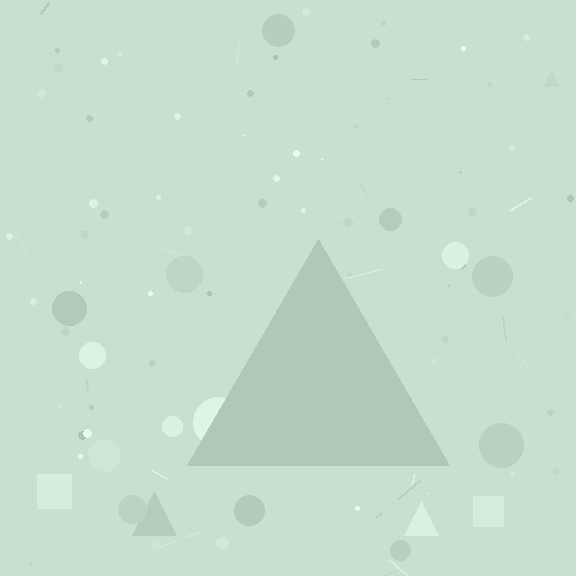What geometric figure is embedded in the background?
A triangle is embedded in the background.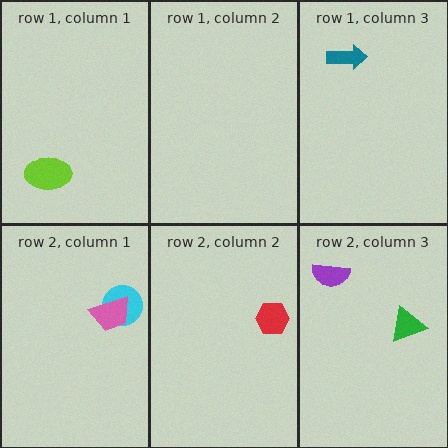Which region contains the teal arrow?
The row 1, column 3 region.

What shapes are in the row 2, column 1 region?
The cyan circle, the pink trapezoid.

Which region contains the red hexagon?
The row 2, column 2 region.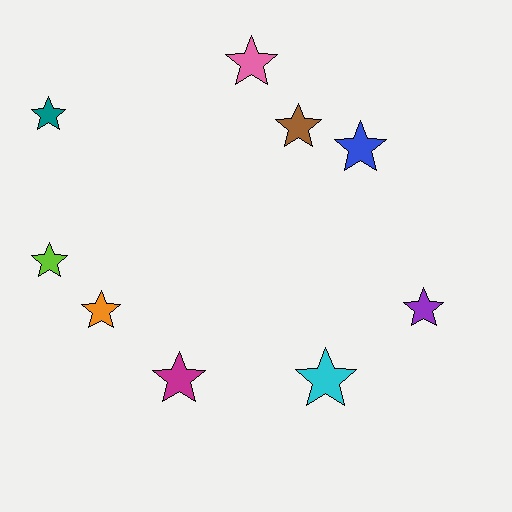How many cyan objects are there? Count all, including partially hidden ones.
There is 1 cyan object.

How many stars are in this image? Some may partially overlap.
There are 9 stars.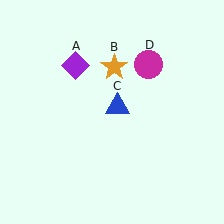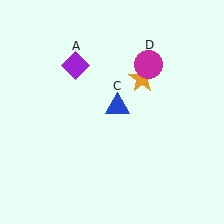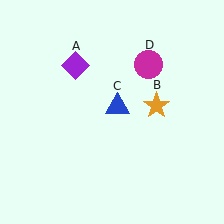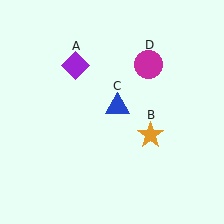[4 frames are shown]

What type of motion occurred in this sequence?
The orange star (object B) rotated clockwise around the center of the scene.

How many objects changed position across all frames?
1 object changed position: orange star (object B).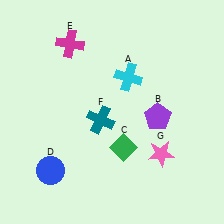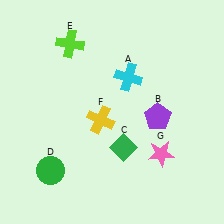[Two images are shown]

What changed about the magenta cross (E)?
In Image 1, E is magenta. In Image 2, it changed to lime.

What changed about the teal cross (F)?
In Image 1, F is teal. In Image 2, it changed to yellow.